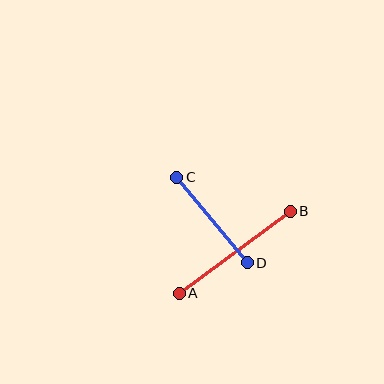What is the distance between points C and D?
The distance is approximately 110 pixels.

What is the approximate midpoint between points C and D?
The midpoint is at approximately (212, 220) pixels.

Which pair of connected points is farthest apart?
Points A and B are farthest apart.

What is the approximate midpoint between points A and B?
The midpoint is at approximately (235, 252) pixels.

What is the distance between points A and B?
The distance is approximately 138 pixels.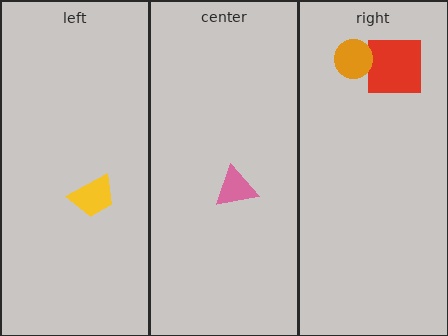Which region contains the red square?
The right region.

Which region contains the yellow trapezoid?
The left region.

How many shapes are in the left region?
1.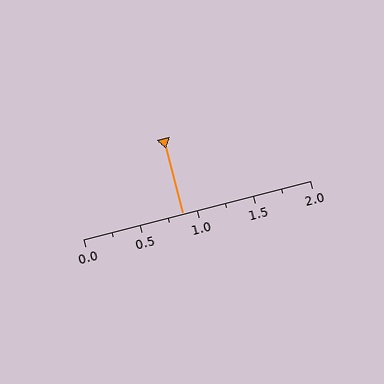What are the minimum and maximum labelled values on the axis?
The axis runs from 0.0 to 2.0.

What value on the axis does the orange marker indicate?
The marker indicates approximately 0.88.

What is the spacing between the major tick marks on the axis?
The major ticks are spaced 0.5 apart.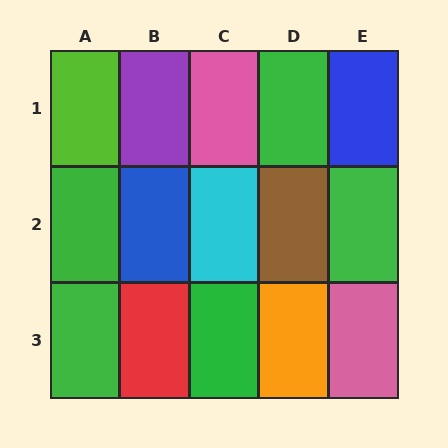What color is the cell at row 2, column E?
Green.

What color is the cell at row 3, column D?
Orange.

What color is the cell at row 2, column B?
Blue.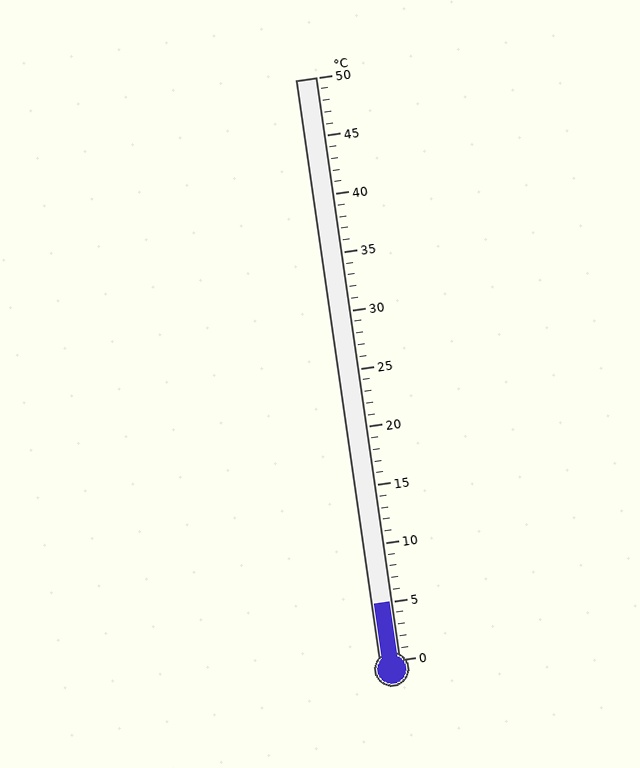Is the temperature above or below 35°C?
The temperature is below 35°C.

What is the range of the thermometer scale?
The thermometer scale ranges from 0°C to 50°C.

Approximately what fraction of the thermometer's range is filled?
The thermometer is filled to approximately 10% of its range.